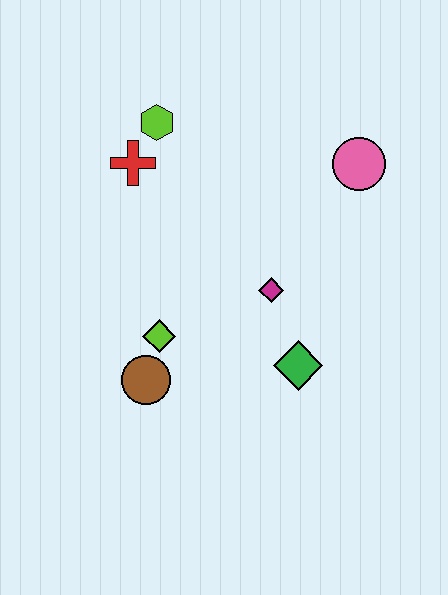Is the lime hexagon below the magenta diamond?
No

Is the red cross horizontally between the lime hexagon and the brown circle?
No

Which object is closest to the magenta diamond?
The green diamond is closest to the magenta diamond.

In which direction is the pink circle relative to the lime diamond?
The pink circle is to the right of the lime diamond.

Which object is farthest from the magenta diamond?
The lime hexagon is farthest from the magenta diamond.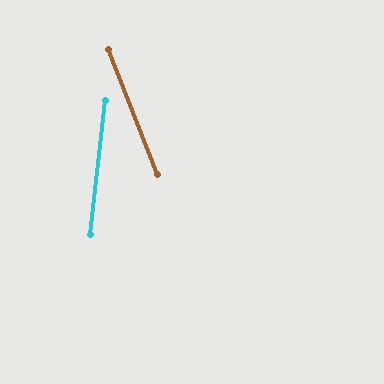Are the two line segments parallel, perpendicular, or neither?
Neither parallel nor perpendicular — they differ by about 28°.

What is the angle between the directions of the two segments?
Approximately 28 degrees.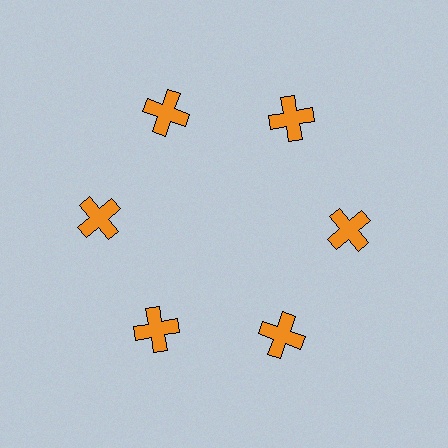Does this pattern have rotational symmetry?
Yes, this pattern has 6-fold rotational symmetry. It looks the same after rotating 60 degrees around the center.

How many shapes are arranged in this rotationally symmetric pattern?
There are 6 shapes, arranged in 6 groups of 1.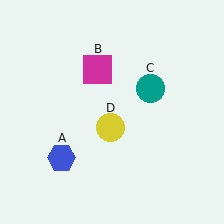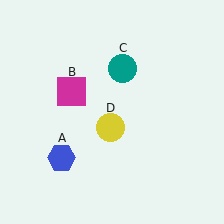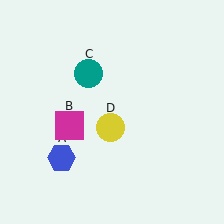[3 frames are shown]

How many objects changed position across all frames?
2 objects changed position: magenta square (object B), teal circle (object C).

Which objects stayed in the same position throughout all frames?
Blue hexagon (object A) and yellow circle (object D) remained stationary.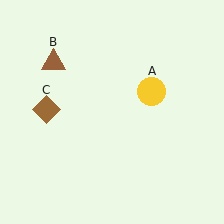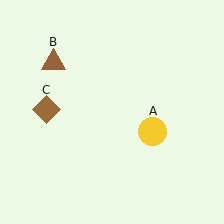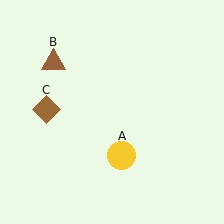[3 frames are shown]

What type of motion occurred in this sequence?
The yellow circle (object A) rotated clockwise around the center of the scene.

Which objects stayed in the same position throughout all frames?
Brown triangle (object B) and brown diamond (object C) remained stationary.